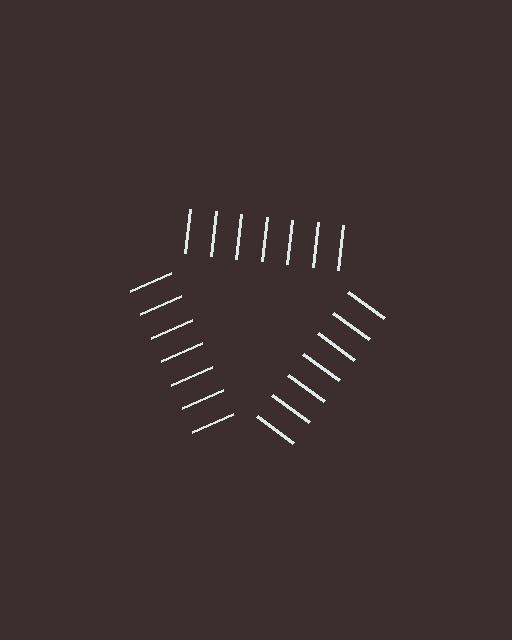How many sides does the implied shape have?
3 sides — the line-ends trace a triangle.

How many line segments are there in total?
21 — 7 along each of the 3 edges.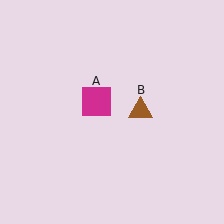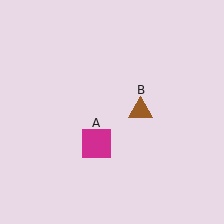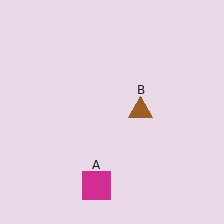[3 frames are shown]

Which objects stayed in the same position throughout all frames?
Brown triangle (object B) remained stationary.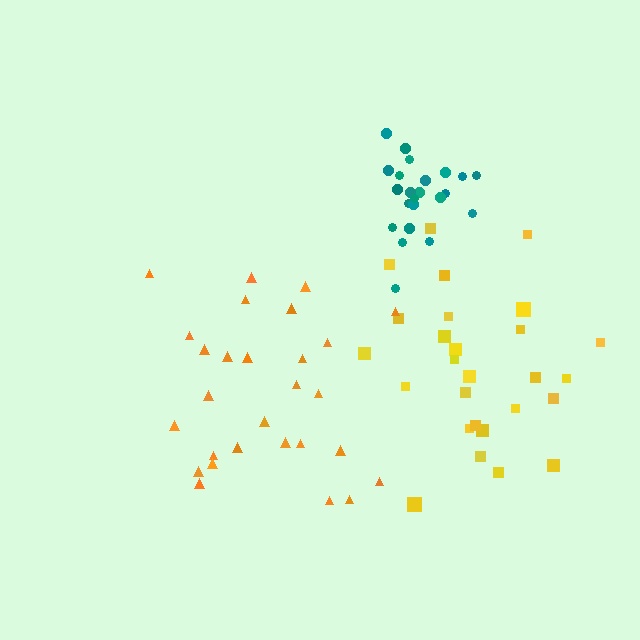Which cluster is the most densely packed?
Teal.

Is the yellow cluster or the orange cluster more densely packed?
Yellow.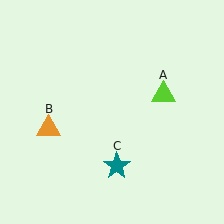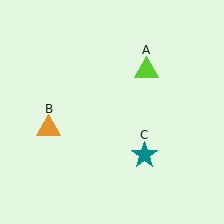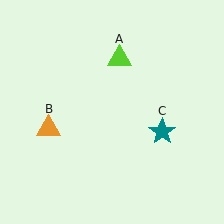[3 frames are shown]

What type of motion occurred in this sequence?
The lime triangle (object A), teal star (object C) rotated counterclockwise around the center of the scene.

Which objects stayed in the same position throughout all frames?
Orange triangle (object B) remained stationary.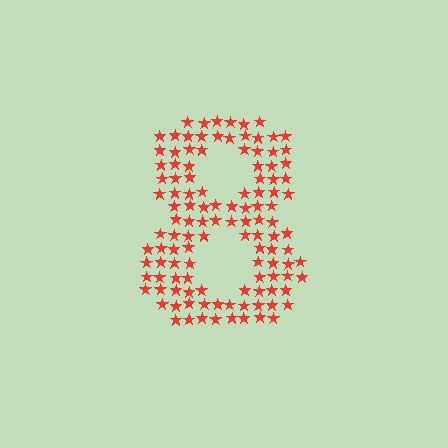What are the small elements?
The small elements are stars.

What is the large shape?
The large shape is the digit 8.